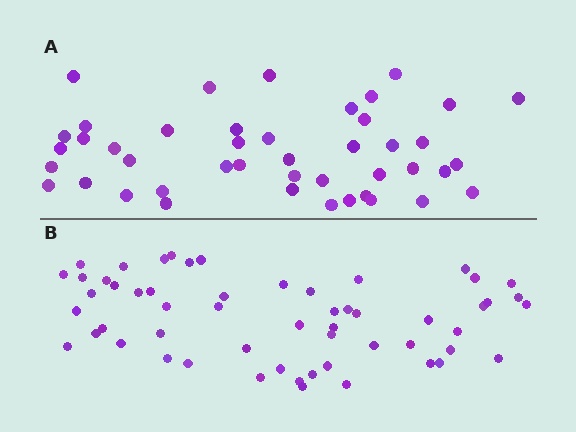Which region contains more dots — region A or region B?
Region B (the bottom region) has more dots.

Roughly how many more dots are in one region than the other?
Region B has roughly 12 or so more dots than region A.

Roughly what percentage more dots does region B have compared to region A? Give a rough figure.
About 25% more.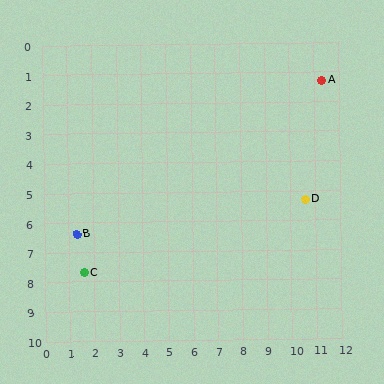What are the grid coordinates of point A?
Point A is at approximately (11.3, 1.3).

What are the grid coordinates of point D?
Point D is at approximately (10.6, 5.3).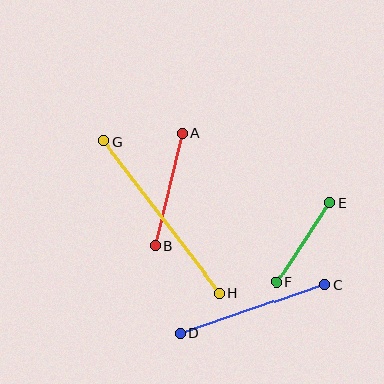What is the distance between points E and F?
The distance is approximately 95 pixels.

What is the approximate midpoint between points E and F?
The midpoint is at approximately (303, 242) pixels.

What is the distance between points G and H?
The distance is approximately 191 pixels.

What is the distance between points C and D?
The distance is approximately 153 pixels.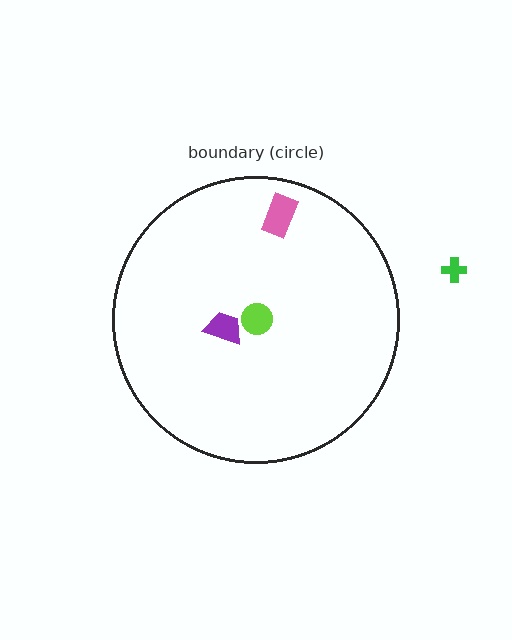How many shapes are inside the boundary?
3 inside, 1 outside.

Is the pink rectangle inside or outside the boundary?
Inside.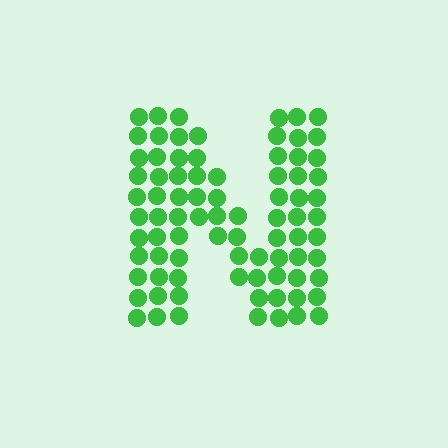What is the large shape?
The large shape is the letter N.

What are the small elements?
The small elements are circles.